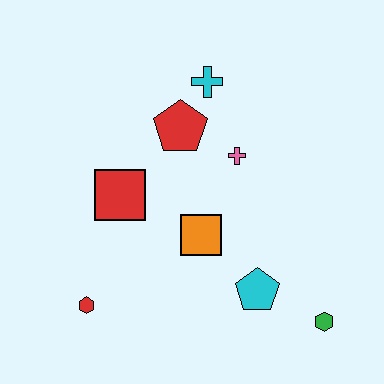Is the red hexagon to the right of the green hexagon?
No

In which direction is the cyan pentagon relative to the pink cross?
The cyan pentagon is below the pink cross.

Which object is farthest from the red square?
The green hexagon is farthest from the red square.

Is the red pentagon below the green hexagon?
No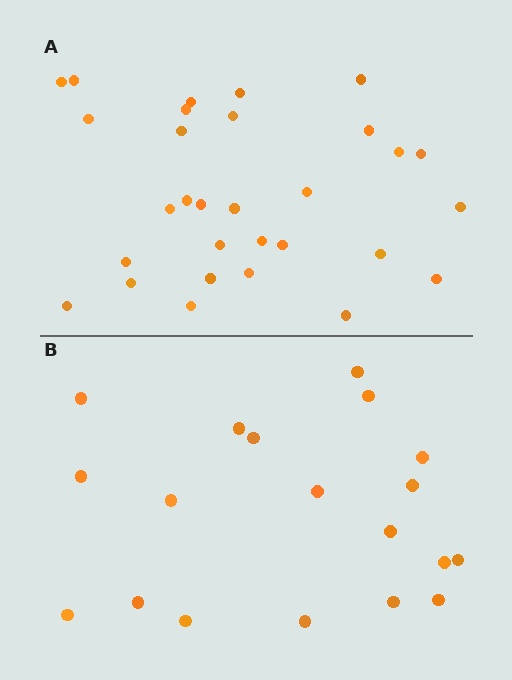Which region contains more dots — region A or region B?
Region A (the top region) has more dots.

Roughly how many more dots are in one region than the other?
Region A has roughly 12 or so more dots than region B.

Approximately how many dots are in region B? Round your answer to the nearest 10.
About 20 dots. (The exact count is 19, which rounds to 20.)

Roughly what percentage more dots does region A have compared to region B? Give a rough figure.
About 60% more.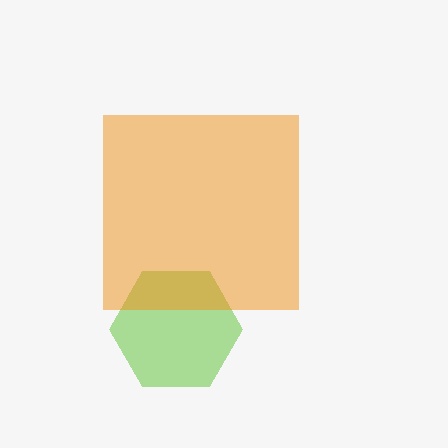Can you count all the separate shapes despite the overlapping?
Yes, there are 2 separate shapes.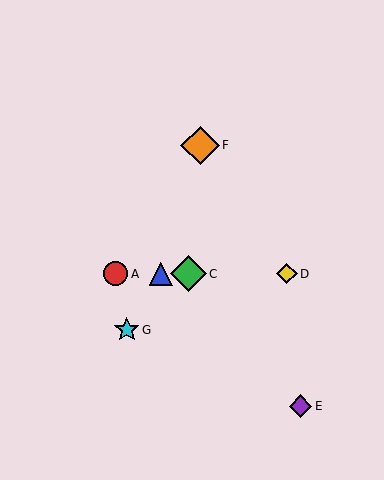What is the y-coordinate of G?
Object G is at y≈330.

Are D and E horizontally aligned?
No, D is at y≈274 and E is at y≈406.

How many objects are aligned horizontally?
4 objects (A, B, C, D) are aligned horizontally.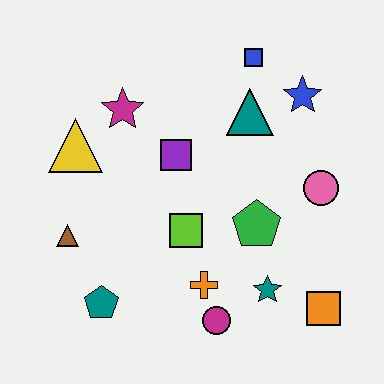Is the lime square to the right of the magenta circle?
No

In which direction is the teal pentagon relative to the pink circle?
The teal pentagon is to the left of the pink circle.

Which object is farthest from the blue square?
The teal pentagon is farthest from the blue square.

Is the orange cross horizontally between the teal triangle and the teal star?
No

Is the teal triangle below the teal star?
No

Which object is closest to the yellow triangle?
The magenta star is closest to the yellow triangle.